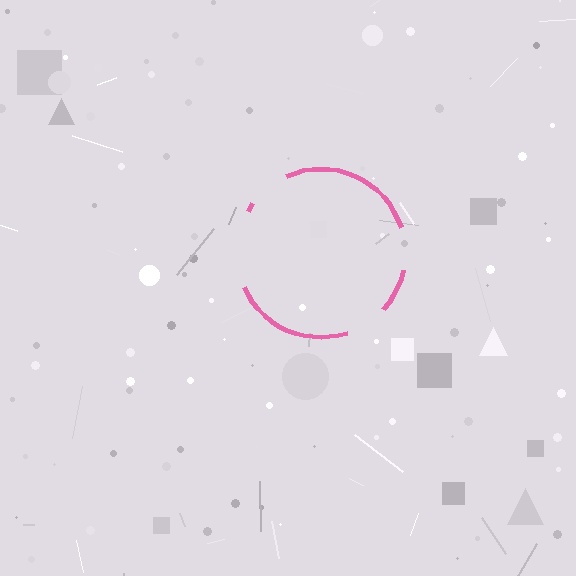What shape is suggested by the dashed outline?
The dashed outline suggests a circle.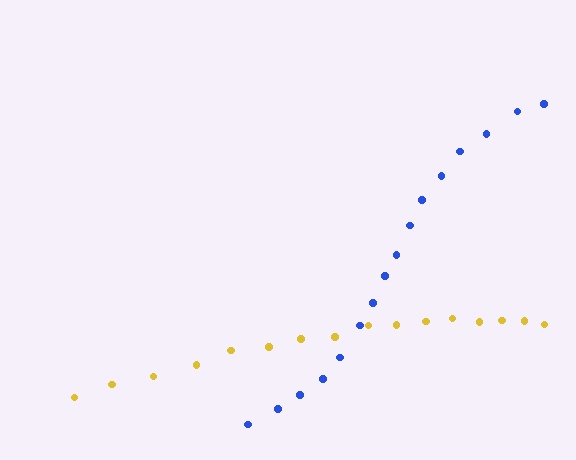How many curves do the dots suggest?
There are 2 distinct paths.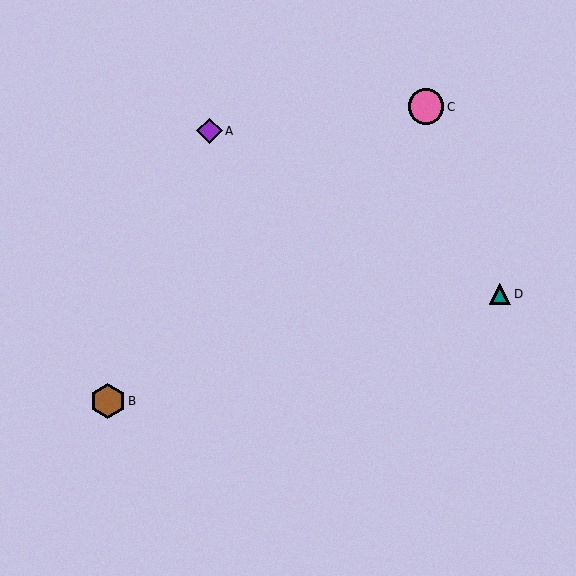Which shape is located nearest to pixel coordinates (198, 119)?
The purple diamond (labeled A) at (209, 131) is nearest to that location.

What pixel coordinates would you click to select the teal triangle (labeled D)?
Click at (500, 294) to select the teal triangle D.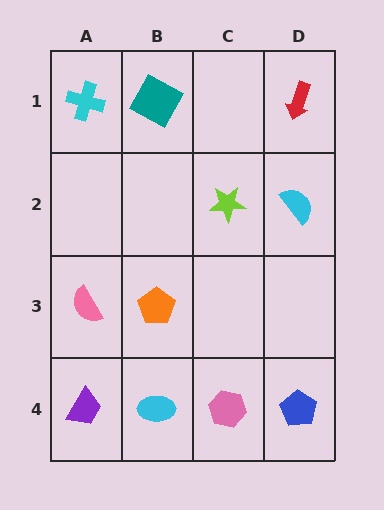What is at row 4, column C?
A pink hexagon.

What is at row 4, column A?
A purple trapezoid.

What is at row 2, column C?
A lime star.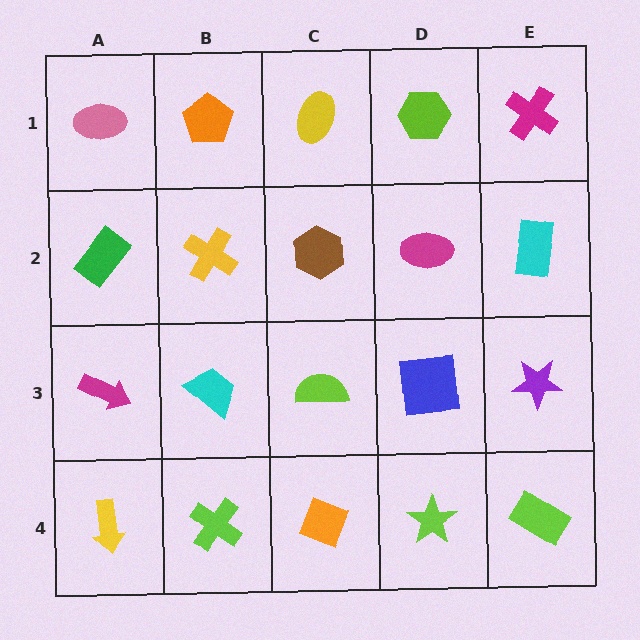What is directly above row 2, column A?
A pink ellipse.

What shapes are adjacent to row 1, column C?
A brown hexagon (row 2, column C), an orange pentagon (row 1, column B), a lime hexagon (row 1, column D).